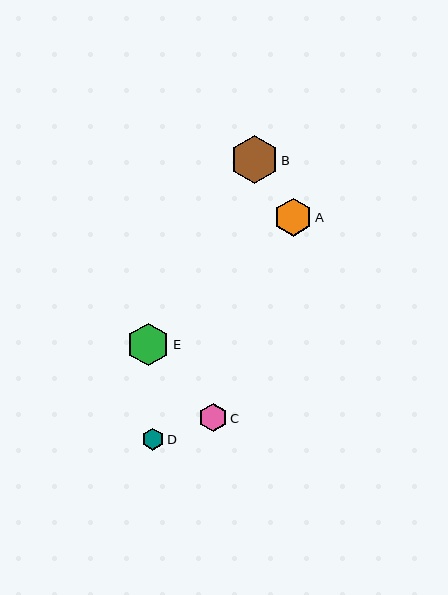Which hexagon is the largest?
Hexagon B is the largest with a size of approximately 48 pixels.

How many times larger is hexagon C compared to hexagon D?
Hexagon C is approximately 1.3 times the size of hexagon D.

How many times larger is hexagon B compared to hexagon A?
Hexagon B is approximately 1.3 times the size of hexagon A.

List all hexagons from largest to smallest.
From largest to smallest: B, E, A, C, D.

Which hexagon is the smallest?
Hexagon D is the smallest with a size of approximately 22 pixels.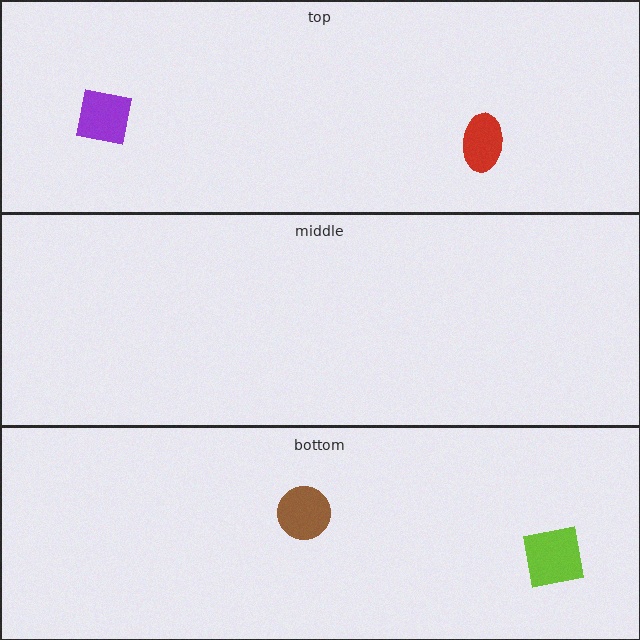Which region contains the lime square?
The bottom region.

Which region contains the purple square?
The top region.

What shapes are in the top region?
The purple square, the red ellipse.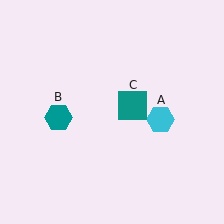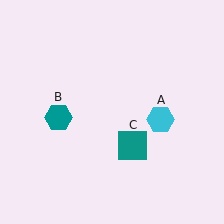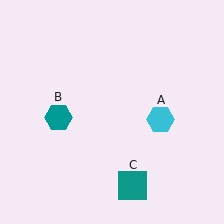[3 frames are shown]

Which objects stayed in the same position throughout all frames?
Cyan hexagon (object A) and teal hexagon (object B) remained stationary.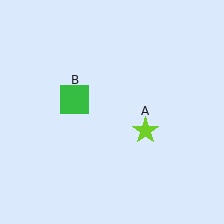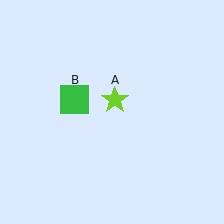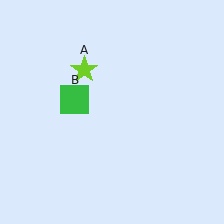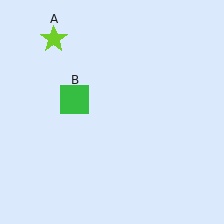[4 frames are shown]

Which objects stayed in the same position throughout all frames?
Green square (object B) remained stationary.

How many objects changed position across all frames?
1 object changed position: lime star (object A).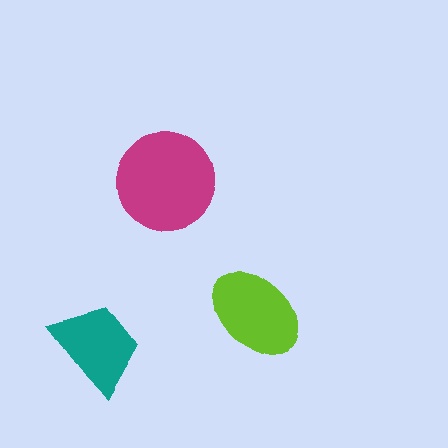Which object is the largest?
The magenta circle.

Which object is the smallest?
The teal trapezoid.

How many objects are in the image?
There are 3 objects in the image.